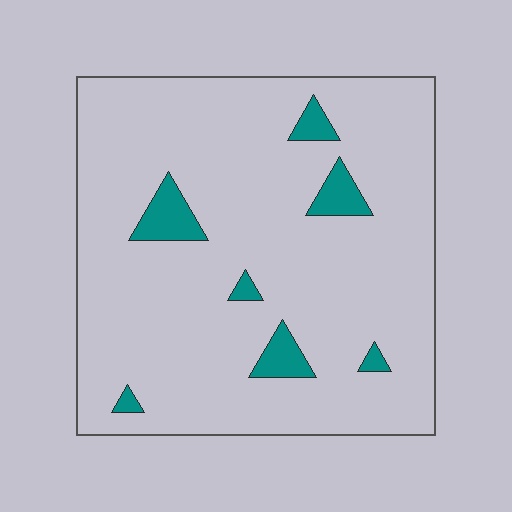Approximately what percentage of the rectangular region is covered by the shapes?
Approximately 10%.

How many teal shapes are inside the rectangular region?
7.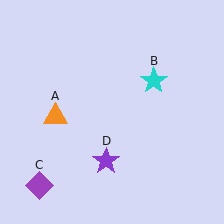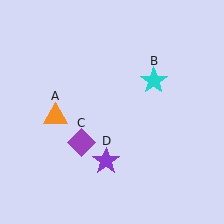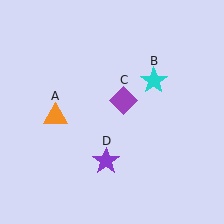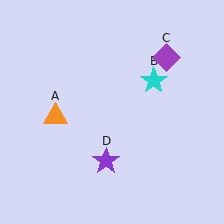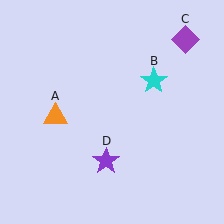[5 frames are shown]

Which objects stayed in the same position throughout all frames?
Orange triangle (object A) and cyan star (object B) and purple star (object D) remained stationary.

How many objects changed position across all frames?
1 object changed position: purple diamond (object C).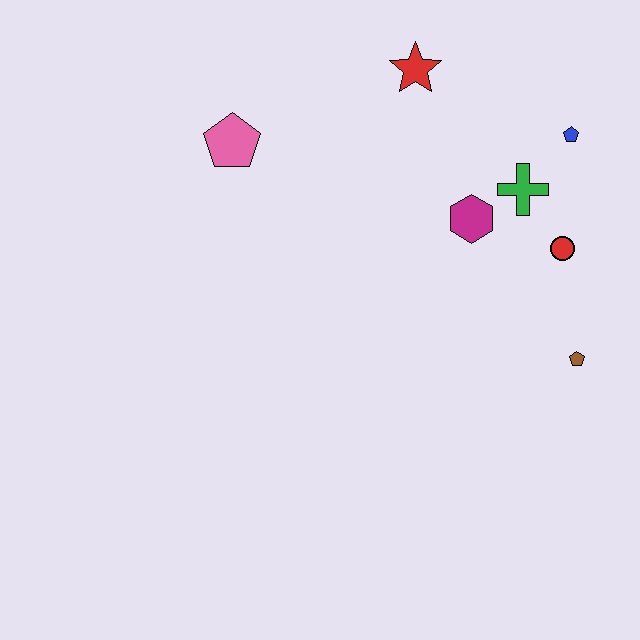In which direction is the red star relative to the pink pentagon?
The red star is to the right of the pink pentagon.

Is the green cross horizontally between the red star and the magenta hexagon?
No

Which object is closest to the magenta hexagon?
The green cross is closest to the magenta hexagon.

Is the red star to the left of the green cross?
Yes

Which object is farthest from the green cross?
The pink pentagon is farthest from the green cross.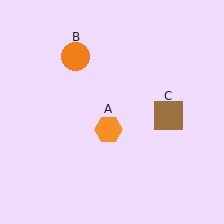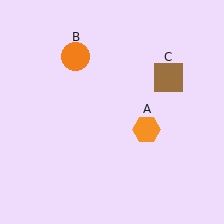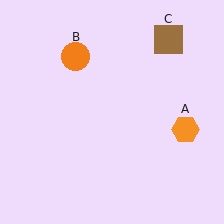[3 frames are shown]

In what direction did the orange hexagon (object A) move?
The orange hexagon (object A) moved right.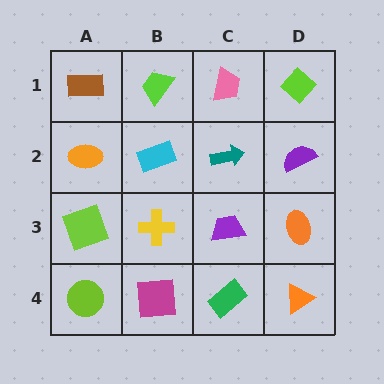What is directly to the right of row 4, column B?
A green rectangle.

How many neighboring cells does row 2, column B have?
4.